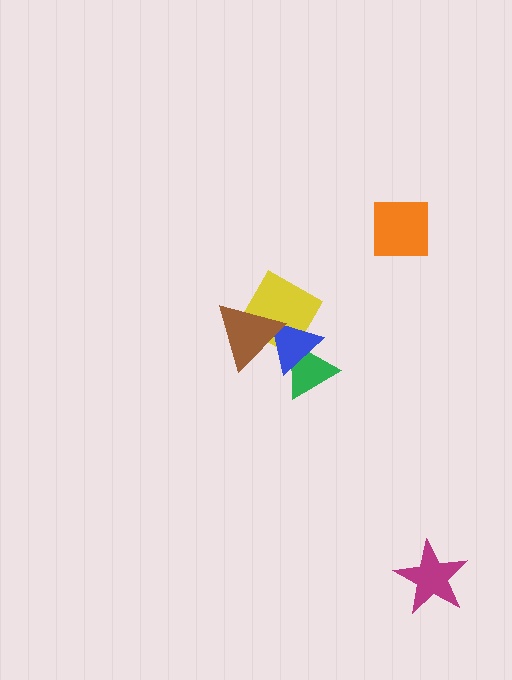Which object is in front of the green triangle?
The blue triangle is in front of the green triangle.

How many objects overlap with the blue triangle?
3 objects overlap with the blue triangle.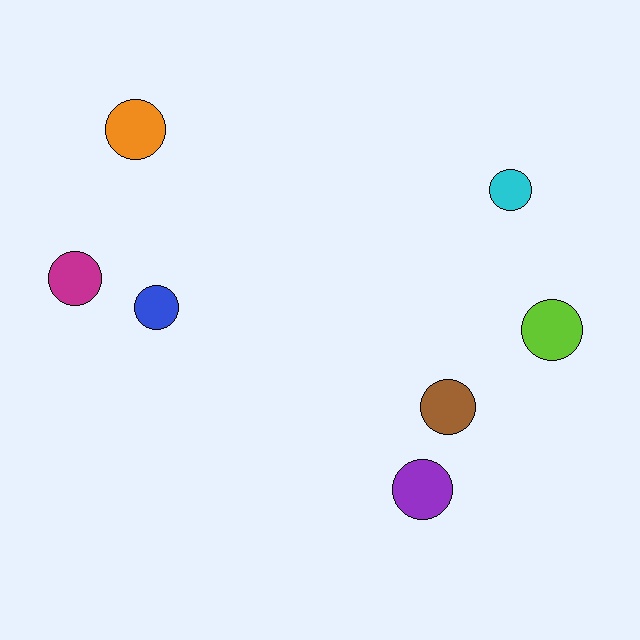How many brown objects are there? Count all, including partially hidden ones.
There is 1 brown object.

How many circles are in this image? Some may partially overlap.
There are 7 circles.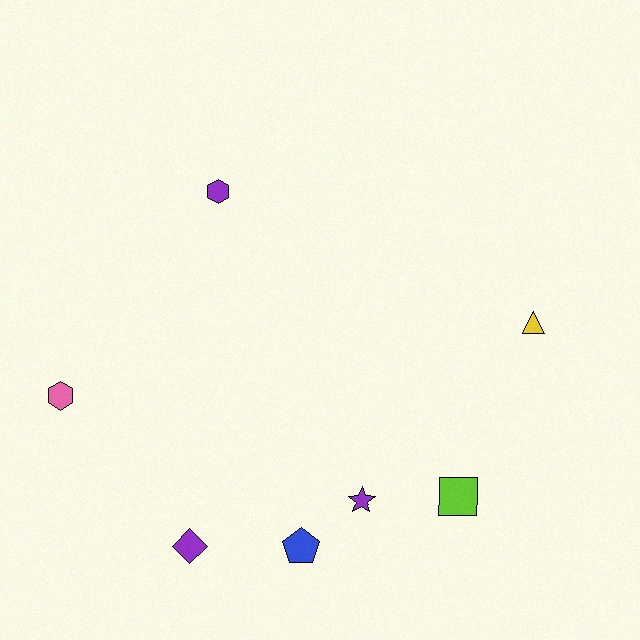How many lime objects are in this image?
There is 1 lime object.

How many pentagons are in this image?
There is 1 pentagon.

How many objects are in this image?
There are 7 objects.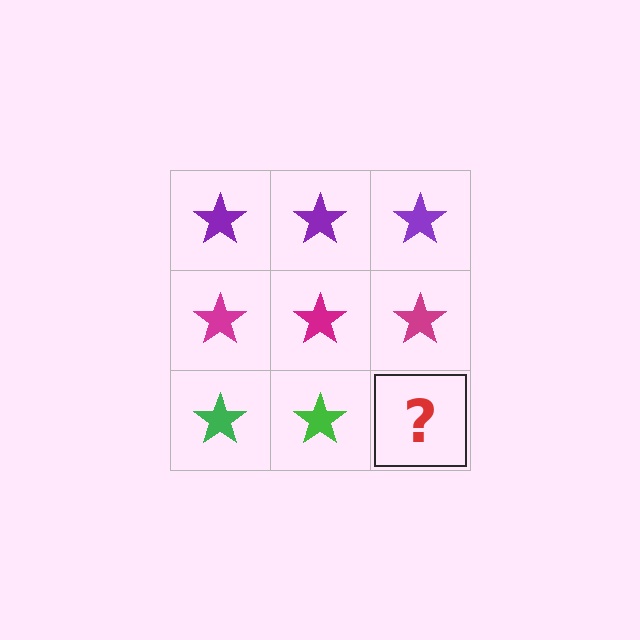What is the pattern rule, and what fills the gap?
The rule is that each row has a consistent color. The gap should be filled with a green star.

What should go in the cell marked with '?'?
The missing cell should contain a green star.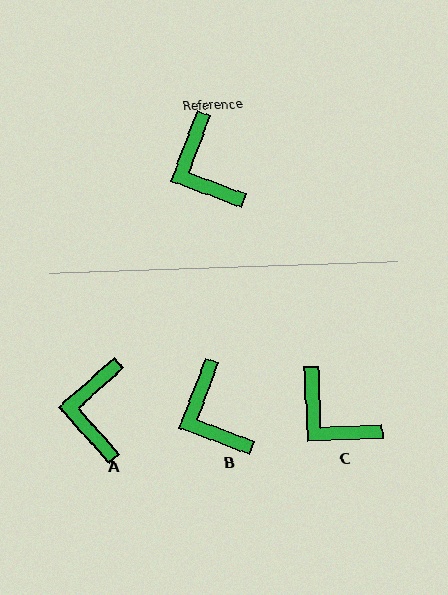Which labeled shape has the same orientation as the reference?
B.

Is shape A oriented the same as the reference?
No, it is off by about 27 degrees.